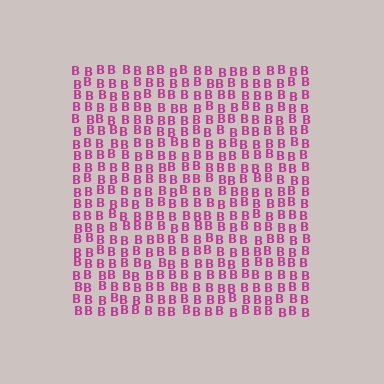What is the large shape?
The large shape is a square.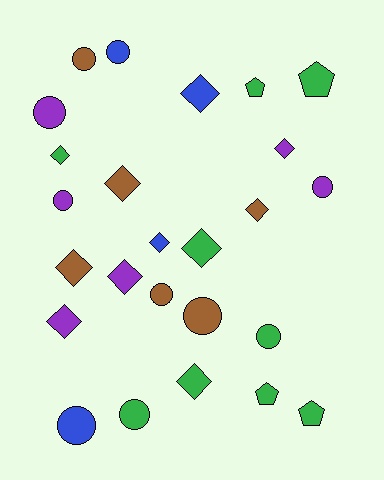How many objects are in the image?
There are 25 objects.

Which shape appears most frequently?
Diamond, with 11 objects.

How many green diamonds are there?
There are 3 green diamonds.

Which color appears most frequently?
Green, with 9 objects.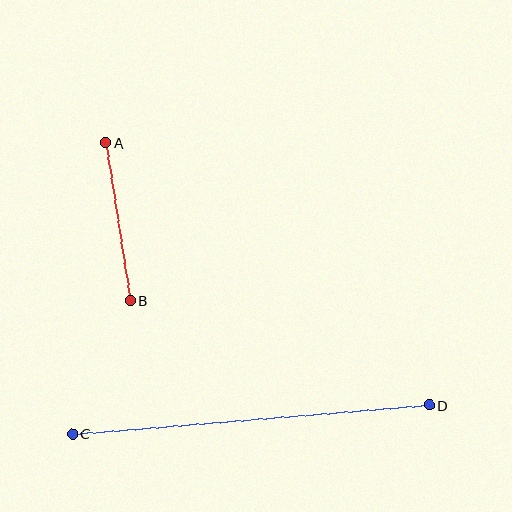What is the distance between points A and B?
The distance is approximately 160 pixels.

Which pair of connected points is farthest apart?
Points C and D are farthest apart.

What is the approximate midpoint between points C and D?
The midpoint is at approximately (251, 420) pixels.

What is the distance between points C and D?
The distance is approximately 358 pixels.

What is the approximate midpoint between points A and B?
The midpoint is at approximately (118, 221) pixels.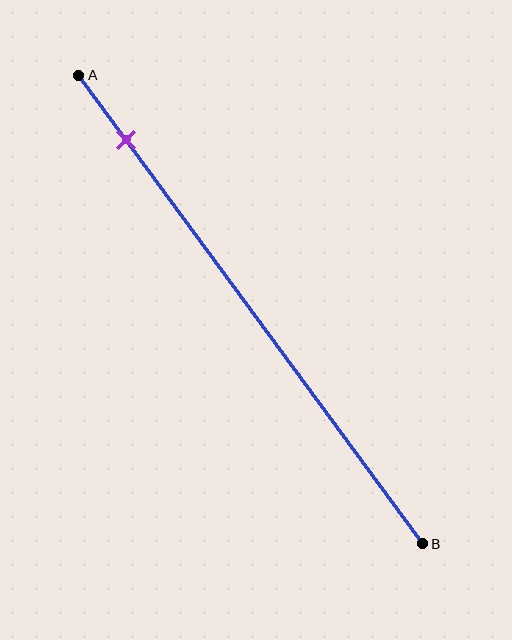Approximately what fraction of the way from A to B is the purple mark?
The purple mark is approximately 15% of the way from A to B.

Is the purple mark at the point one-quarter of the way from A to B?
No, the mark is at about 15% from A, not at the 25% one-quarter point.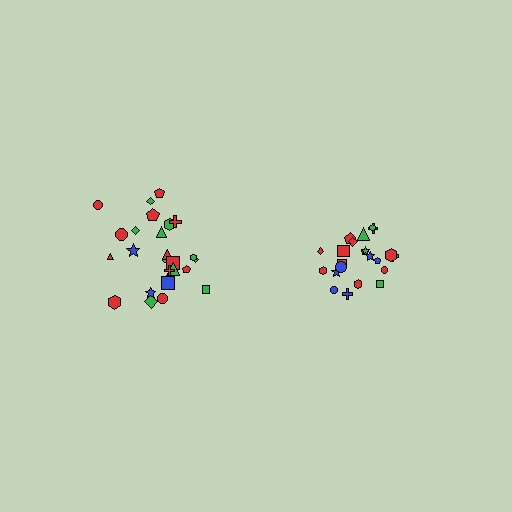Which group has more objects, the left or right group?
The left group.